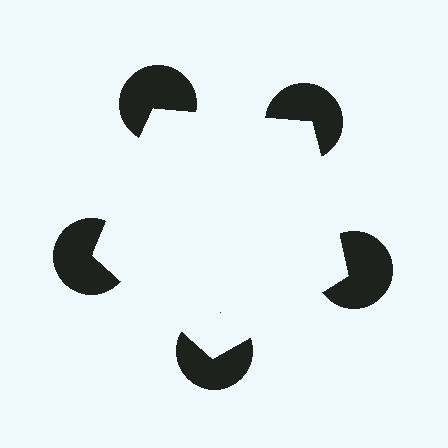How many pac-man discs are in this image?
There are 5 — one at each vertex of the illusory pentagon.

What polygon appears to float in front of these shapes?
An illusory pentagon — its edges are inferred from the aligned wedge cuts in the pac-man discs, not physically drawn.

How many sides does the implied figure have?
5 sides.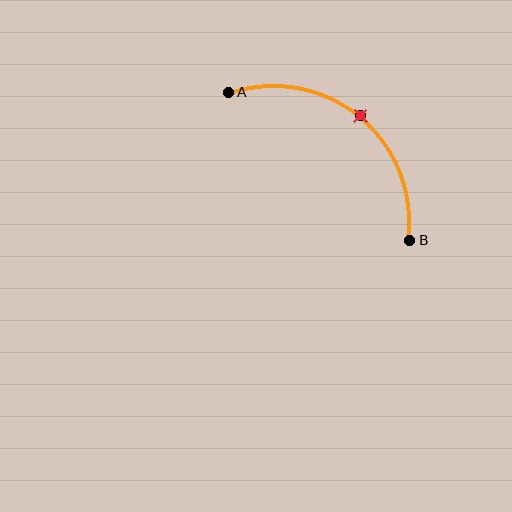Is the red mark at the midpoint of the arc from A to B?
Yes. The red mark lies on the arc at equal arc-length from both A and B — it is the arc midpoint.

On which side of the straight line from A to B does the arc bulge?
The arc bulges above and to the right of the straight line connecting A and B.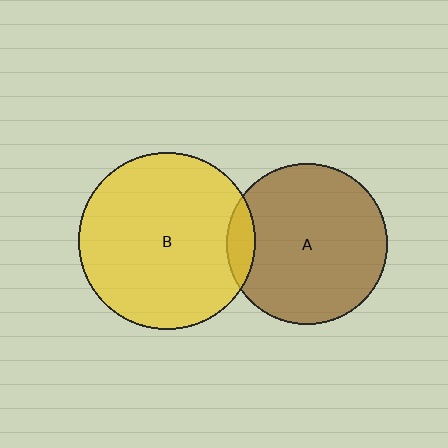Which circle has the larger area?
Circle B (yellow).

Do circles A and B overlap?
Yes.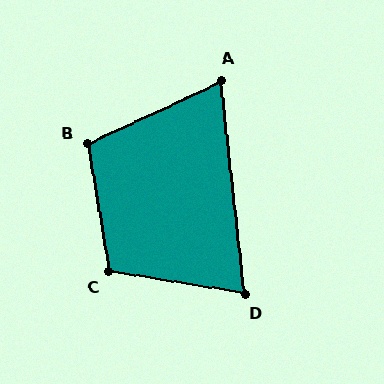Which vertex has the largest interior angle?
C, at approximately 109 degrees.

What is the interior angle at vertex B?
Approximately 106 degrees (obtuse).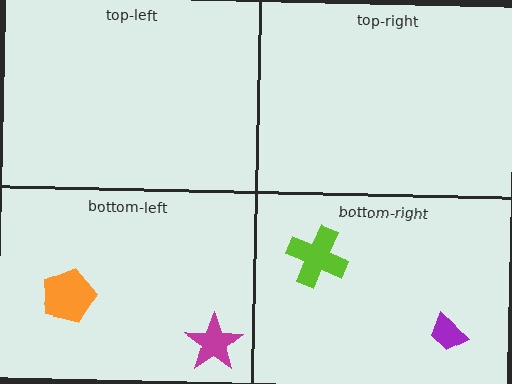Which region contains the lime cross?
The bottom-right region.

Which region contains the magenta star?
The bottom-left region.